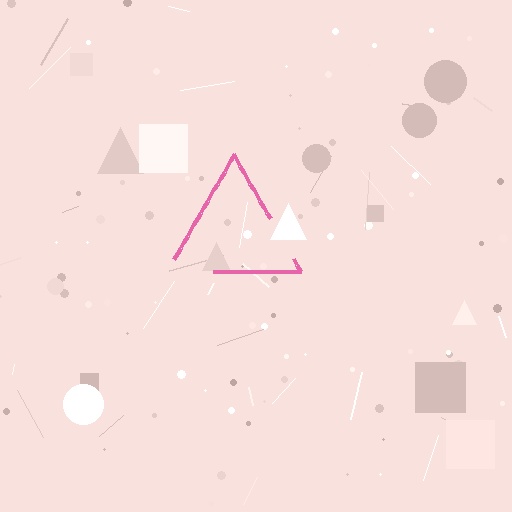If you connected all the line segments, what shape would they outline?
They would outline a triangle.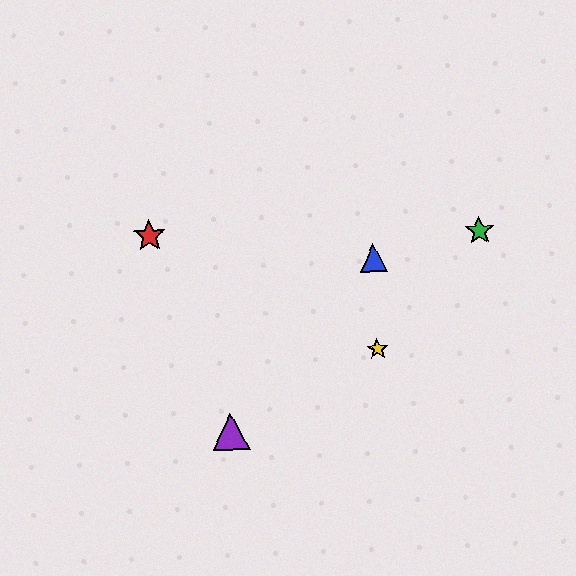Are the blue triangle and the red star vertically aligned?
No, the blue triangle is at x≈374 and the red star is at x≈150.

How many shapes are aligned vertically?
2 shapes (the blue triangle, the yellow star) are aligned vertically.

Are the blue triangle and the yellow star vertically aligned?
Yes, both are at x≈374.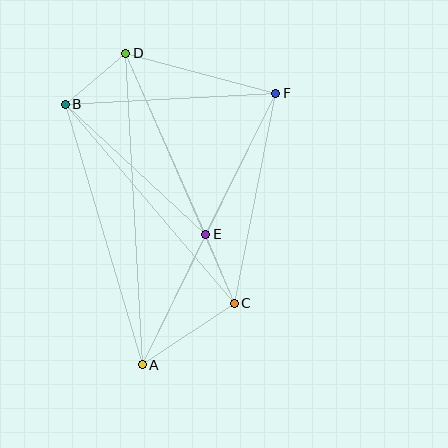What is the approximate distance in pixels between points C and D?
The distance between C and D is approximately 273 pixels.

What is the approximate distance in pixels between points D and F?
The distance between D and F is approximately 155 pixels.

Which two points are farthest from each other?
Points A and D are farthest from each other.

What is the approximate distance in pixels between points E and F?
The distance between E and F is approximately 158 pixels.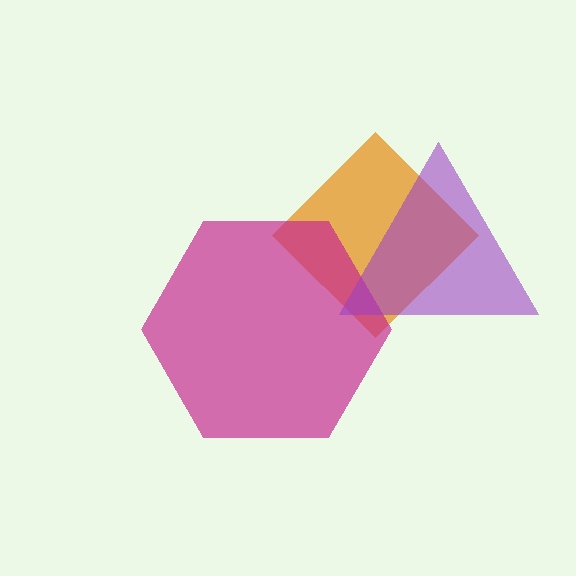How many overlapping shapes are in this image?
There are 3 overlapping shapes in the image.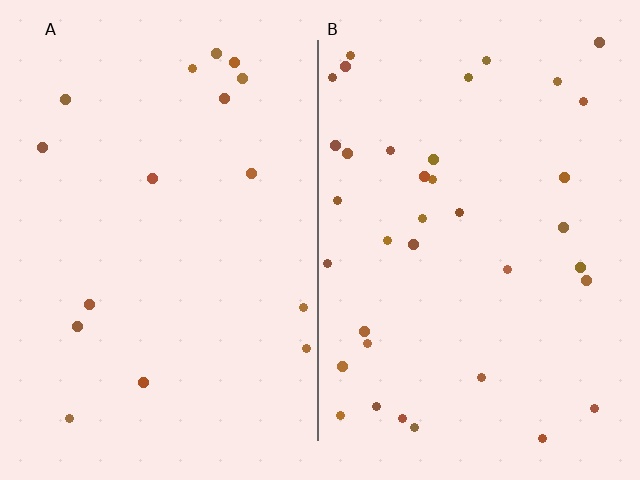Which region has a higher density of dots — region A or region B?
B (the right).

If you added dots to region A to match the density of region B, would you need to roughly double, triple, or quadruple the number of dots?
Approximately double.